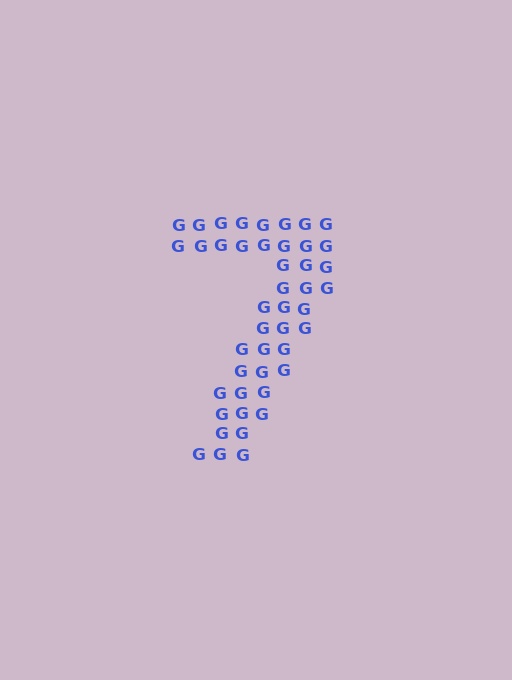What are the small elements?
The small elements are letter G's.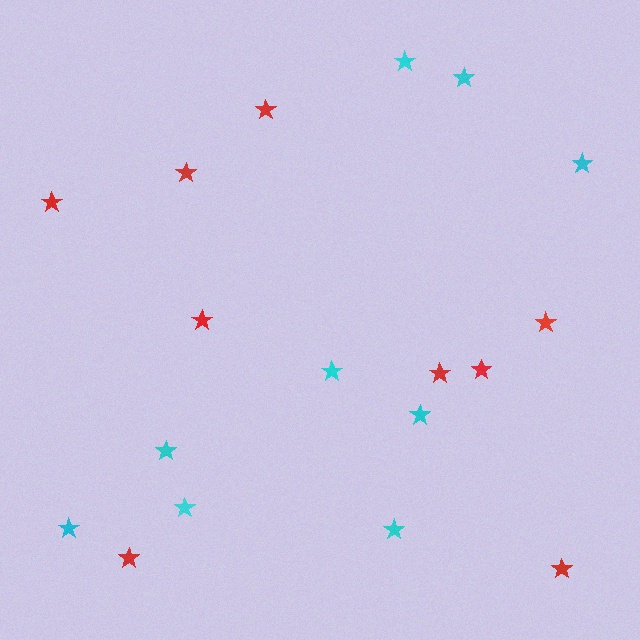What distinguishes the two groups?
There are 2 groups: one group of red stars (9) and one group of cyan stars (9).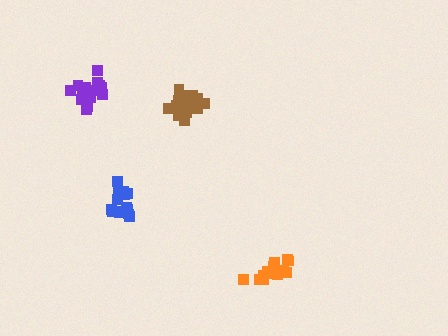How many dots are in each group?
Group 1: 15 dots, Group 2: 19 dots, Group 3: 15 dots, Group 4: 15 dots (64 total).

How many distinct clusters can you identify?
There are 4 distinct clusters.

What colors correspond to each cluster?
The clusters are colored: orange, brown, purple, blue.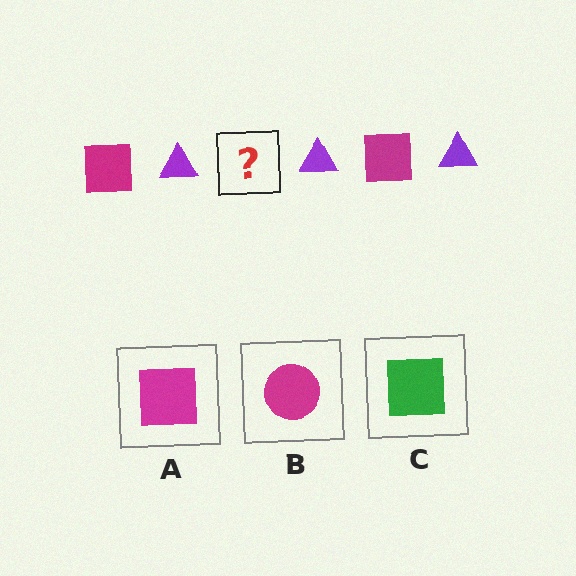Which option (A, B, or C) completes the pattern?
A.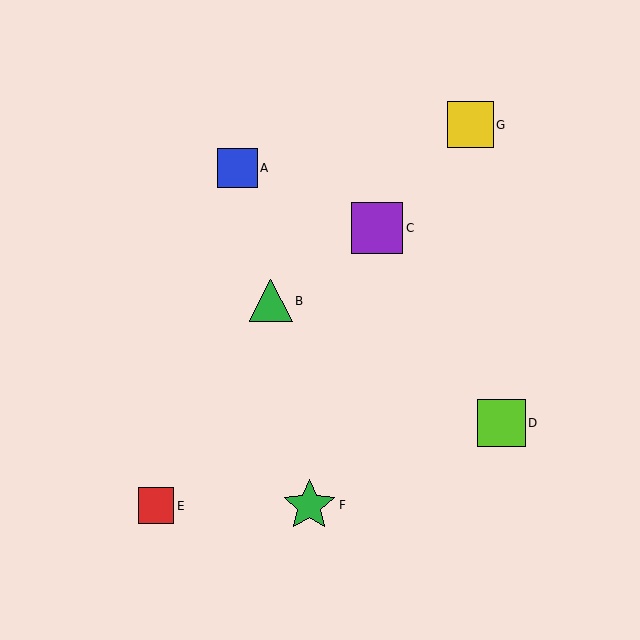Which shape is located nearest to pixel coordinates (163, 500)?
The red square (labeled E) at (156, 506) is nearest to that location.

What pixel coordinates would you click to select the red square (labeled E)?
Click at (156, 506) to select the red square E.